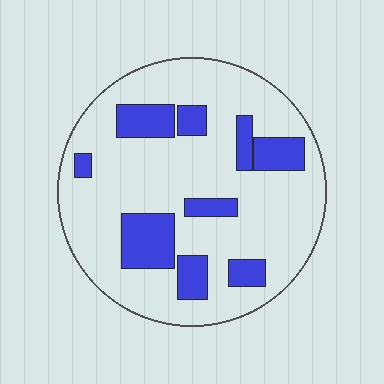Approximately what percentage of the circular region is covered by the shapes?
Approximately 20%.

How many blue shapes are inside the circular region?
9.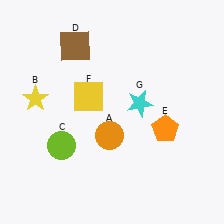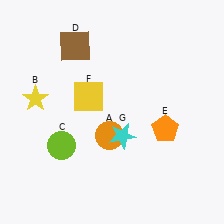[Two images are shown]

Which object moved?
The cyan star (G) moved down.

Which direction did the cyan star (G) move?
The cyan star (G) moved down.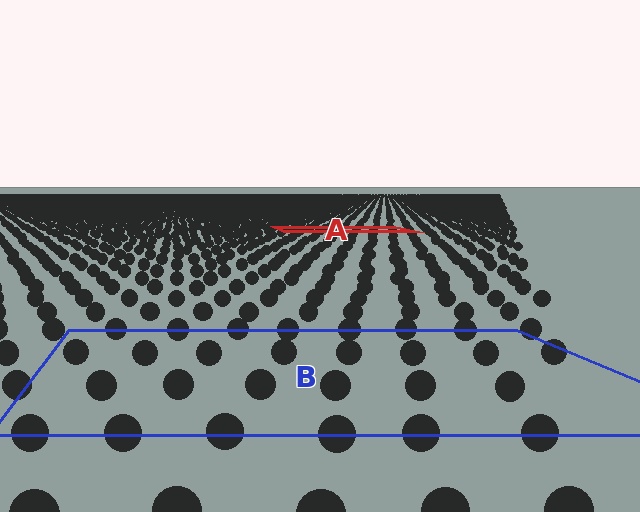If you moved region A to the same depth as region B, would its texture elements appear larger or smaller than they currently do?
They would appear larger. At a closer depth, the same texture elements are projected at a bigger on-screen size.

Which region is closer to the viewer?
Region B is closer. The texture elements there are larger and more spread out.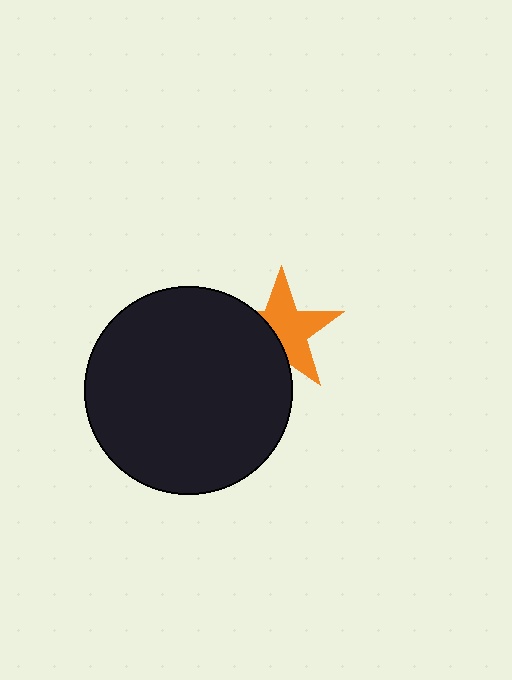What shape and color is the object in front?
The object in front is a black circle.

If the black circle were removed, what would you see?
You would see the complete orange star.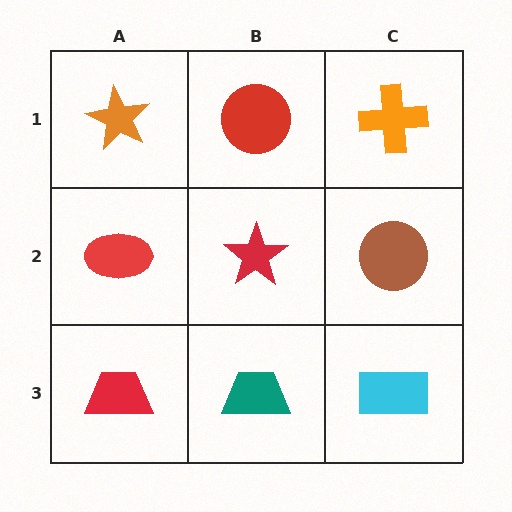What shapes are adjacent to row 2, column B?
A red circle (row 1, column B), a teal trapezoid (row 3, column B), a red ellipse (row 2, column A), a brown circle (row 2, column C).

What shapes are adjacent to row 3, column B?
A red star (row 2, column B), a red trapezoid (row 3, column A), a cyan rectangle (row 3, column C).